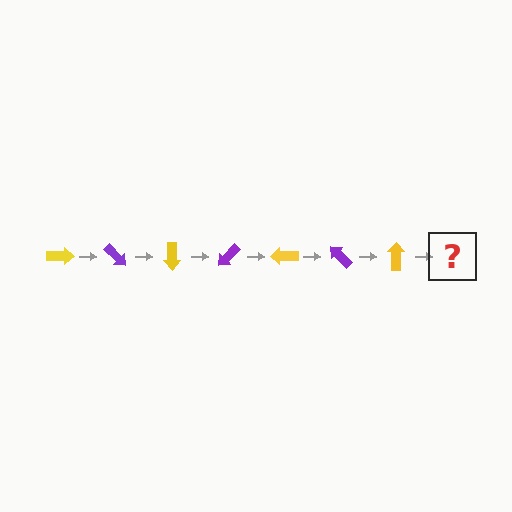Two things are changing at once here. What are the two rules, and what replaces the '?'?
The two rules are that it rotates 45 degrees each step and the color cycles through yellow and purple. The '?' should be a purple arrow, rotated 315 degrees from the start.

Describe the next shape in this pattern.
It should be a purple arrow, rotated 315 degrees from the start.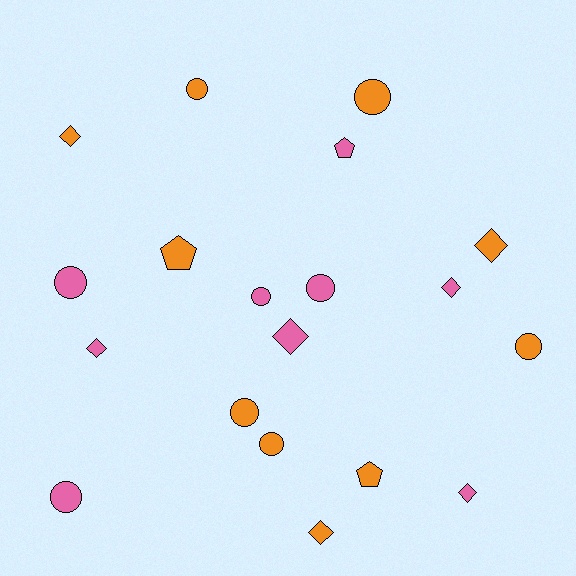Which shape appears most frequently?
Circle, with 9 objects.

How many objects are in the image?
There are 19 objects.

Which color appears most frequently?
Orange, with 10 objects.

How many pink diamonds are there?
There are 4 pink diamonds.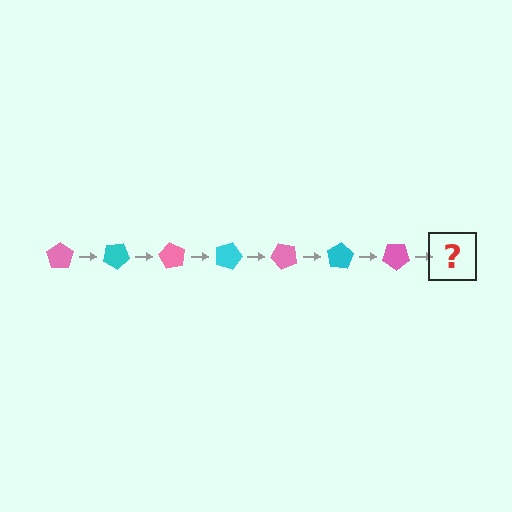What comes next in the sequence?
The next element should be a cyan pentagon, rotated 210 degrees from the start.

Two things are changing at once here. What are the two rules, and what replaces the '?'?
The two rules are that it rotates 30 degrees each step and the color cycles through pink and cyan. The '?' should be a cyan pentagon, rotated 210 degrees from the start.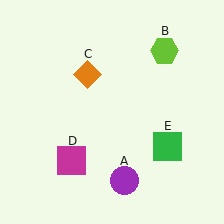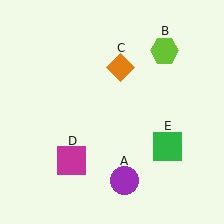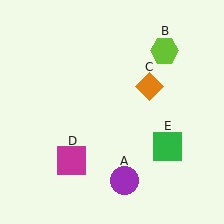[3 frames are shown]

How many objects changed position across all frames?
1 object changed position: orange diamond (object C).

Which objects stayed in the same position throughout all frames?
Purple circle (object A) and lime hexagon (object B) and magenta square (object D) and green square (object E) remained stationary.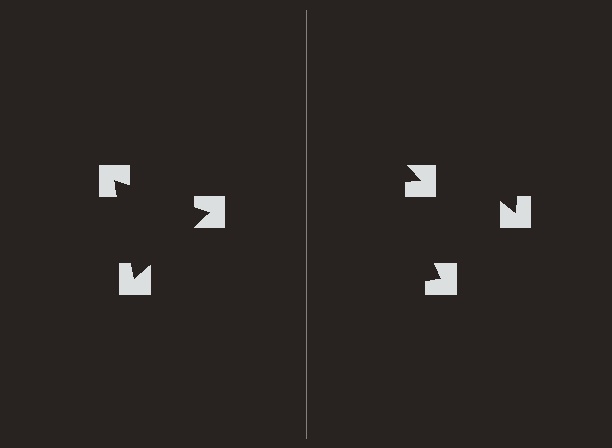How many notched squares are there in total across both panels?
6 — 3 on each side.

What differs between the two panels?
The notched squares are positioned identically on both sides; only the wedge orientations differ. On the left they align to a triangle; on the right they are misaligned.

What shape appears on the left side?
An illusory triangle.